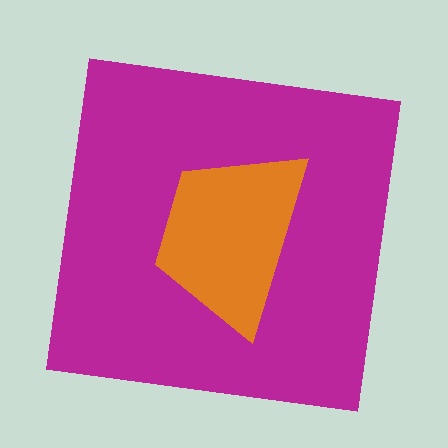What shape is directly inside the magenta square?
The orange trapezoid.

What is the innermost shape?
The orange trapezoid.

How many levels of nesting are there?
2.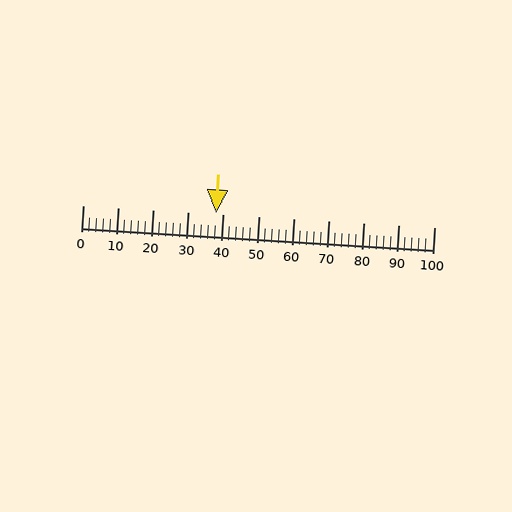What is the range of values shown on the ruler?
The ruler shows values from 0 to 100.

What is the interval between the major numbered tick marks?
The major tick marks are spaced 10 units apart.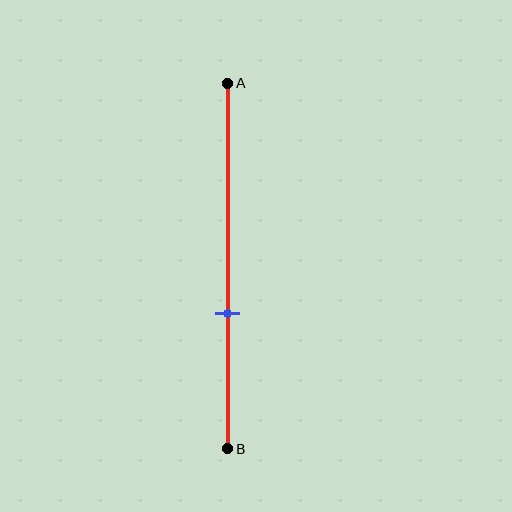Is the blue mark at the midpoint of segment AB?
No, the mark is at about 65% from A, not at the 50% midpoint.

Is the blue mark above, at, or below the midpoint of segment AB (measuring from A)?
The blue mark is below the midpoint of segment AB.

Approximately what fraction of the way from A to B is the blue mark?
The blue mark is approximately 65% of the way from A to B.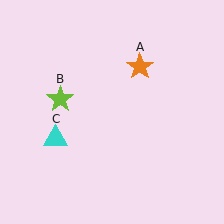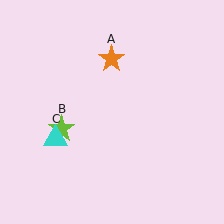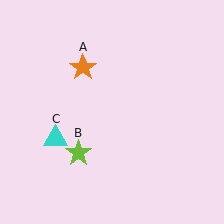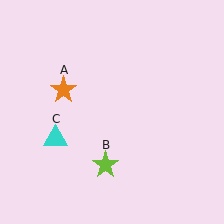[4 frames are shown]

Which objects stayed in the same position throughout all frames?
Cyan triangle (object C) remained stationary.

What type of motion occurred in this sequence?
The orange star (object A), lime star (object B) rotated counterclockwise around the center of the scene.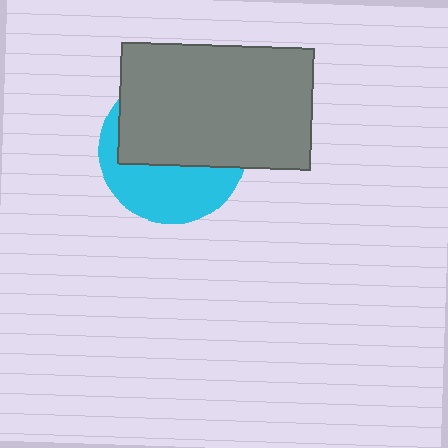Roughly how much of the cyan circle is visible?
A small part of it is visible (roughly 42%).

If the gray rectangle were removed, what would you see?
You would see the complete cyan circle.